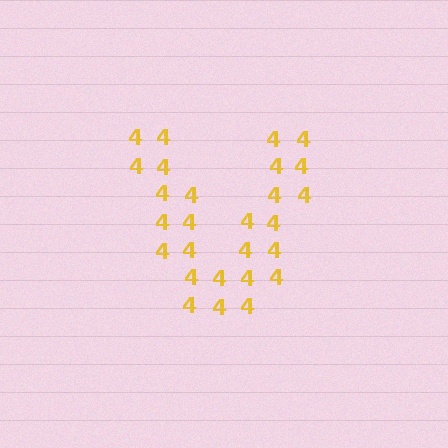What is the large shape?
The large shape is the letter V.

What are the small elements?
The small elements are digit 4's.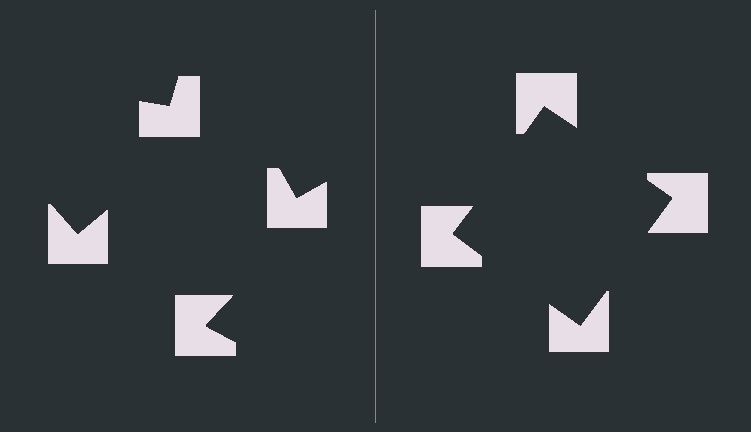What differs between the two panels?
The notched squares are positioned identically on both sides; only the wedge orientations differ. On the right they align to a square; on the left they are misaligned.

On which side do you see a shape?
An illusory square appears on the right side. On the left side the wedge cuts are rotated, so no coherent shape forms.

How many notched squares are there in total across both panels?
8 — 4 on each side.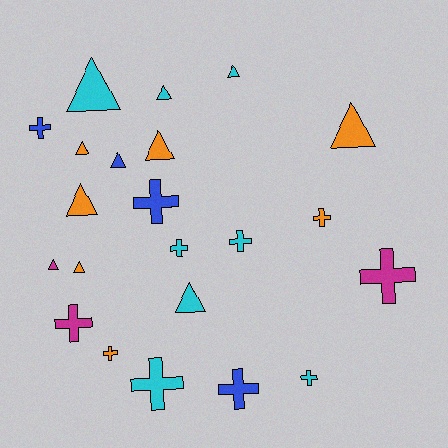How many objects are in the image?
There are 22 objects.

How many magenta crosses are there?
There are 2 magenta crosses.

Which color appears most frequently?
Cyan, with 8 objects.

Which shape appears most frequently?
Triangle, with 11 objects.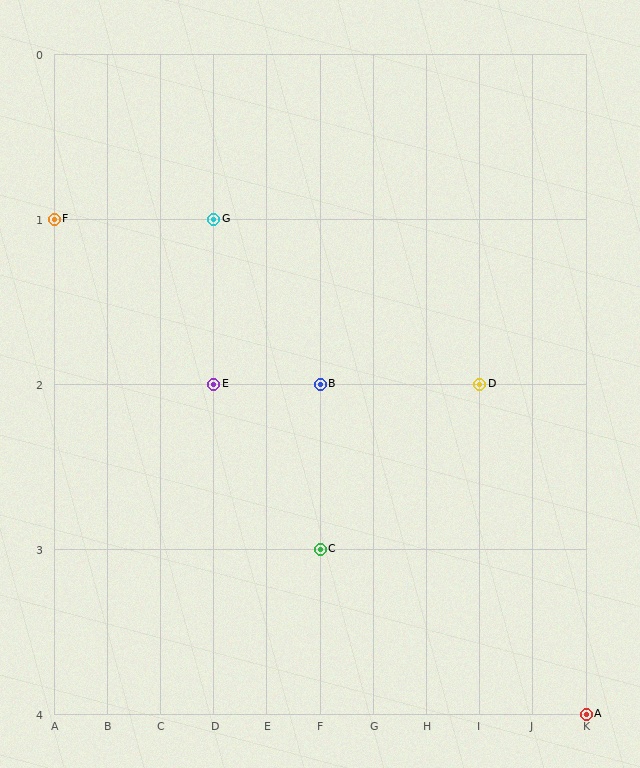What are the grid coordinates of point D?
Point D is at grid coordinates (I, 2).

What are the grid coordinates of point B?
Point B is at grid coordinates (F, 2).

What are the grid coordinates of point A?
Point A is at grid coordinates (K, 4).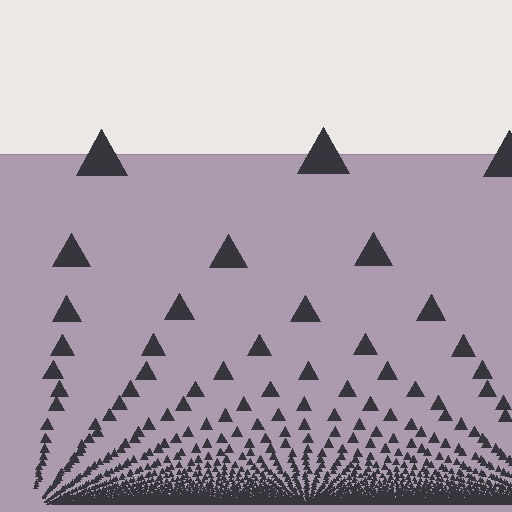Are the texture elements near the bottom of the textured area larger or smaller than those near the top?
Smaller. The gradient is inverted — elements near the bottom are smaller and denser.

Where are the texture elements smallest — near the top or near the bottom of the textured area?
Near the bottom.